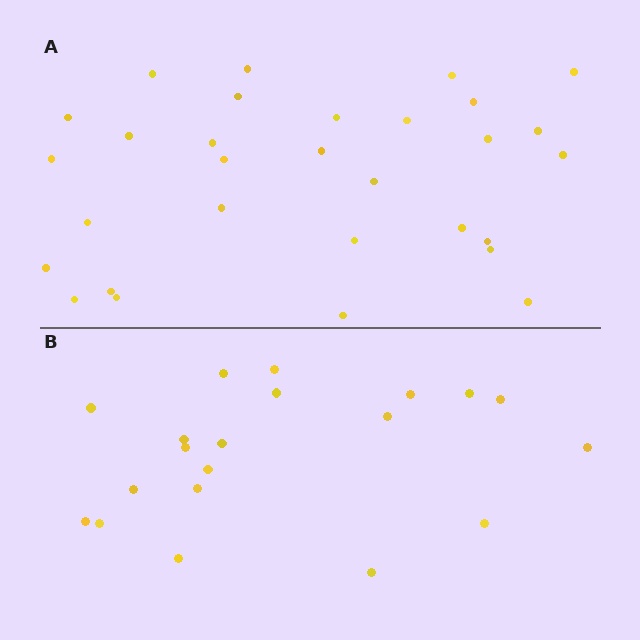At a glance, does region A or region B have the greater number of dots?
Region A (the top region) has more dots.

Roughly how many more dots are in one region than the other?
Region A has roughly 10 or so more dots than region B.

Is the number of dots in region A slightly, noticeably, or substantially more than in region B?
Region A has substantially more. The ratio is roughly 1.5 to 1.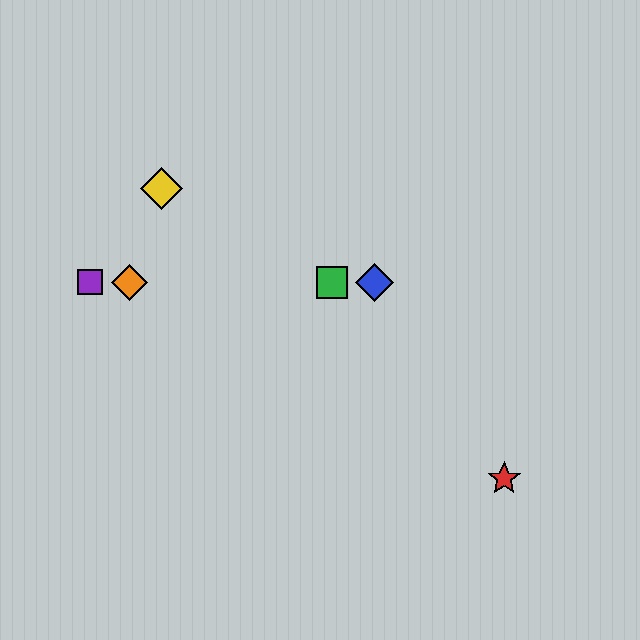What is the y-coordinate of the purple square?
The purple square is at y≈282.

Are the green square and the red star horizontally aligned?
No, the green square is at y≈282 and the red star is at y≈478.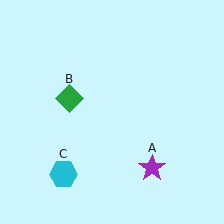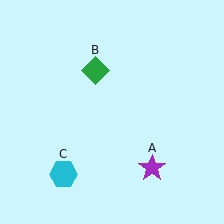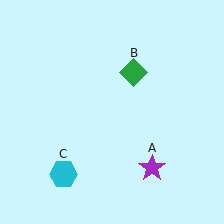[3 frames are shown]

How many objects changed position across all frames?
1 object changed position: green diamond (object B).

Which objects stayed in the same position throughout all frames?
Purple star (object A) and cyan hexagon (object C) remained stationary.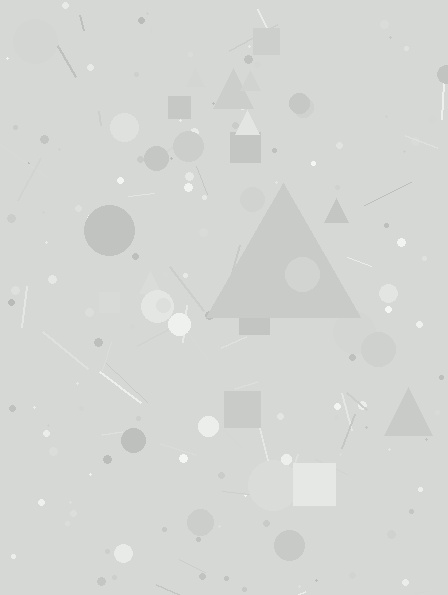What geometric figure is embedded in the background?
A triangle is embedded in the background.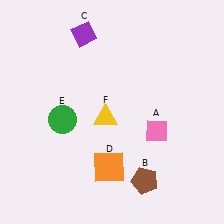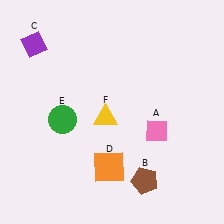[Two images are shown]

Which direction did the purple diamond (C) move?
The purple diamond (C) moved left.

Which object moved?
The purple diamond (C) moved left.